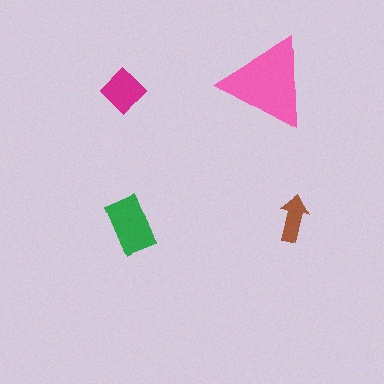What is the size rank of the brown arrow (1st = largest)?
4th.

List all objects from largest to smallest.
The pink triangle, the green rectangle, the magenta diamond, the brown arrow.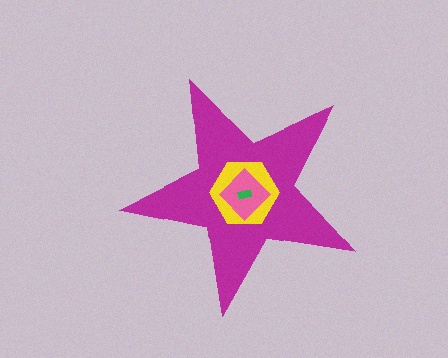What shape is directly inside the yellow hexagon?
The pink diamond.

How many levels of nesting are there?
4.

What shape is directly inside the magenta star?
The yellow hexagon.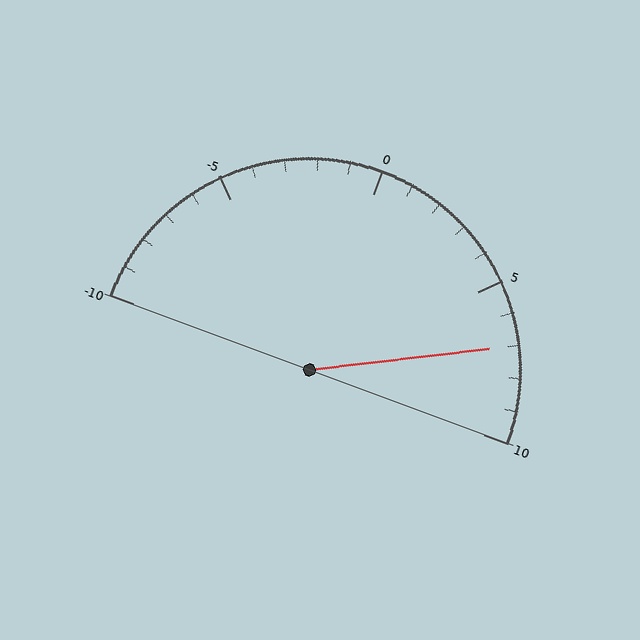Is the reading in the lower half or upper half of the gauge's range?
The reading is in the upper half of the range (-10 to 10).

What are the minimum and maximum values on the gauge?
The gauge ranges from -10 to 10.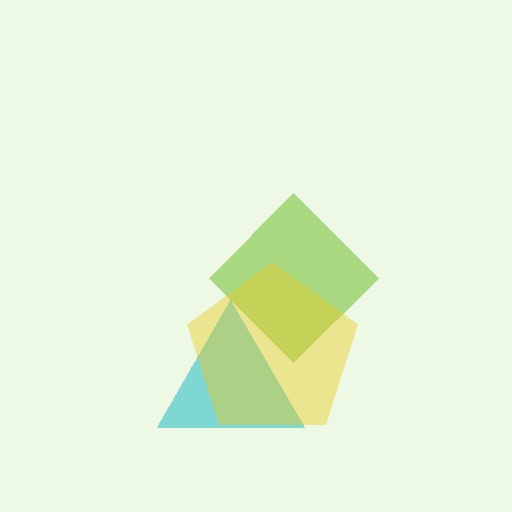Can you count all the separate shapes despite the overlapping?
Yes, there are 3 separate shapes.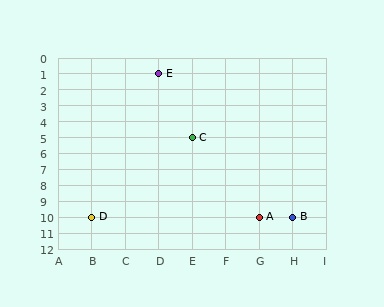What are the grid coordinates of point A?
Point A is at grid coordinates (G, 10).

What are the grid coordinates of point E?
Point E is at grid coordinates (D, 1).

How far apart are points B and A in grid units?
Points B and A are 1 column apart.